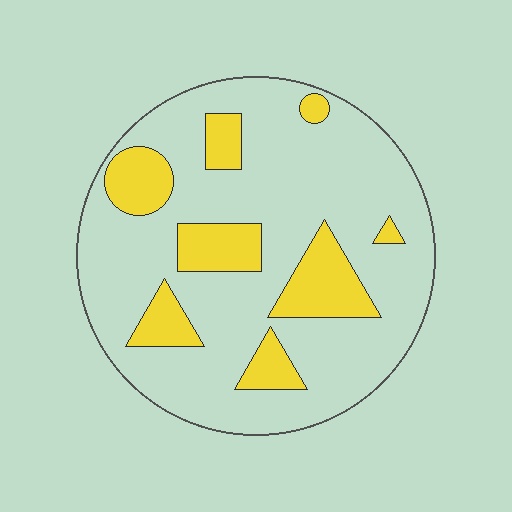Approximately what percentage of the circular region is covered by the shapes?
Approximately 20%.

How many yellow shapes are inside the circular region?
8.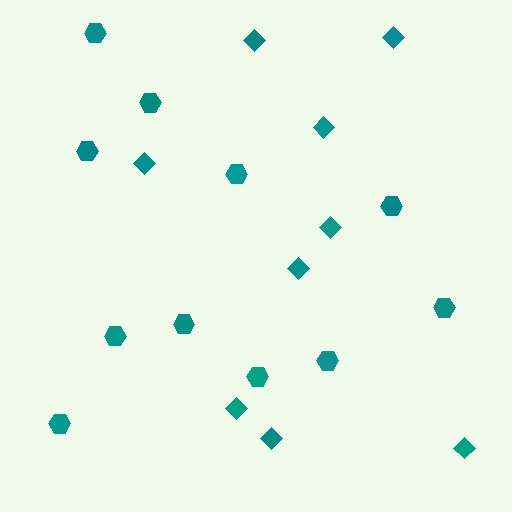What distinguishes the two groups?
There are 2 groups: one group of hexagons (11) and one group of diamonds (9).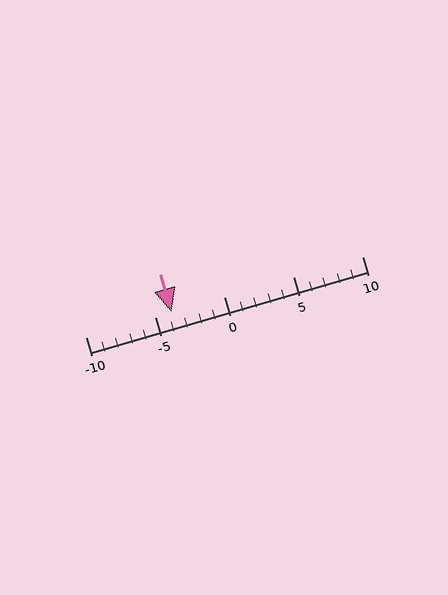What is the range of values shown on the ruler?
The ruler shows values from -10 to 10.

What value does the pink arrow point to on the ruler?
The pink arrow points to approximately -4.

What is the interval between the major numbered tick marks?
The major tick marks are spaced 5 units apart.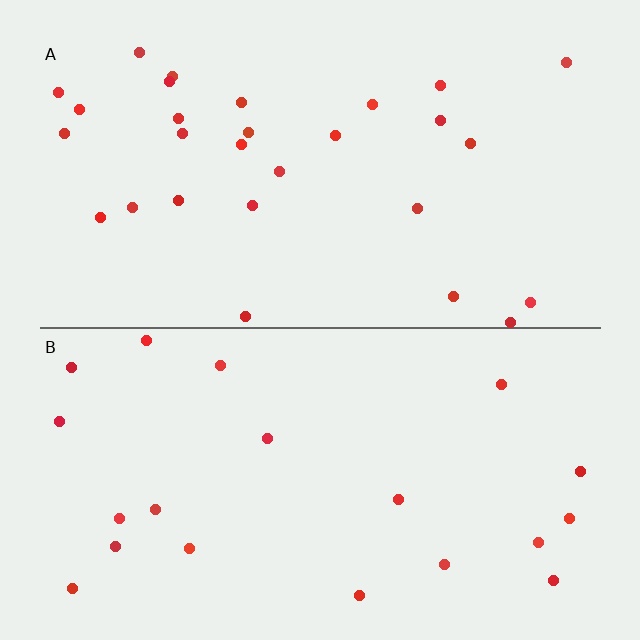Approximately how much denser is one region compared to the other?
Approximately 1.4× — region A over region B.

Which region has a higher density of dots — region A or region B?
A (the top).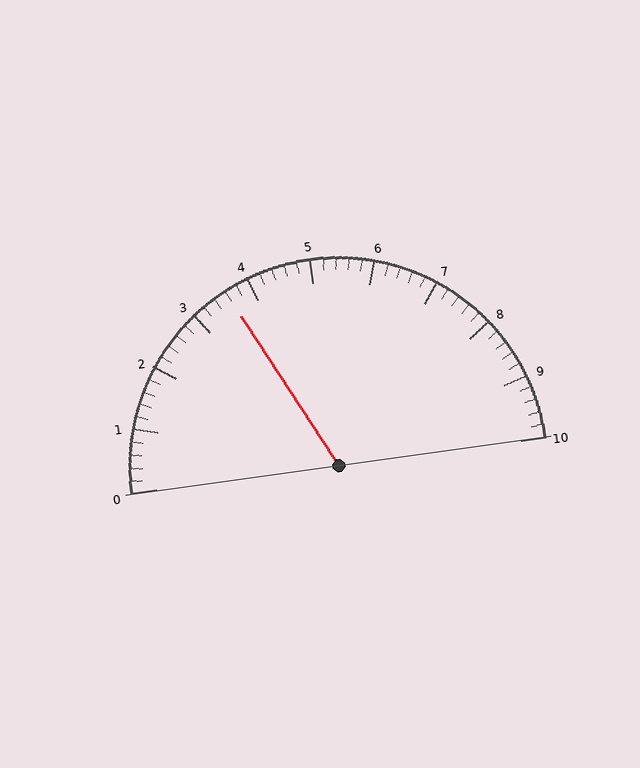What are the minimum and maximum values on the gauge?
The gauge ranges from 0 to 10.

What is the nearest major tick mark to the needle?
The nearest major tick mark is 4.